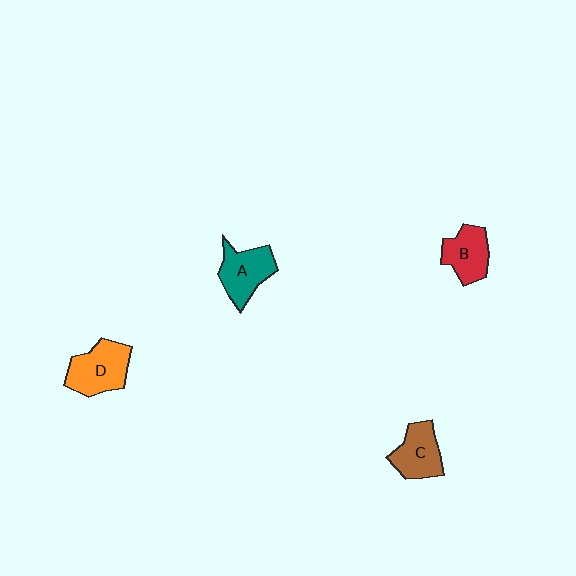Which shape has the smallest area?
Shape B (red).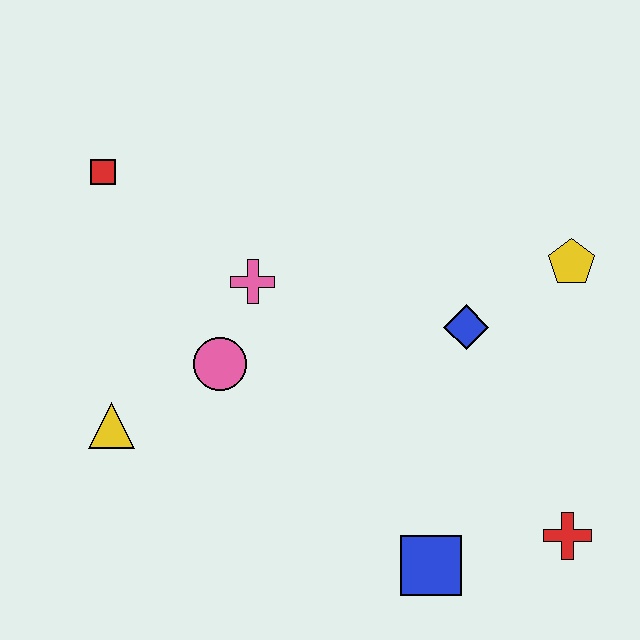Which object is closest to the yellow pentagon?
The blue diamond is closest to the yellow pentagon.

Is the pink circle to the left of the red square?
No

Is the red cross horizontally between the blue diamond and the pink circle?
No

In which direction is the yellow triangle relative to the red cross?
The yellow triangle is to the left of the red cross.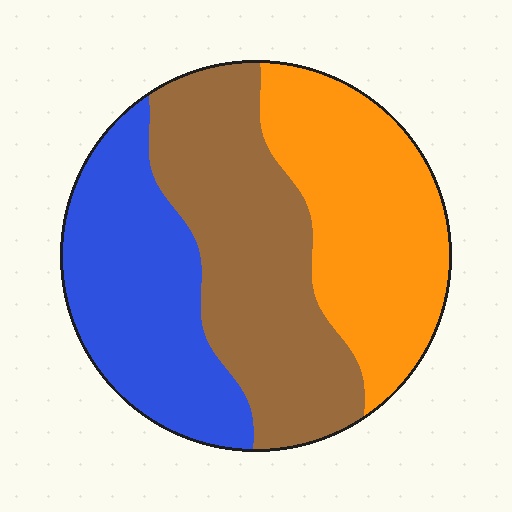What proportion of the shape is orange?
Orange covers about 30% of the shape.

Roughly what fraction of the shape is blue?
Blue covers around 30% of the shape.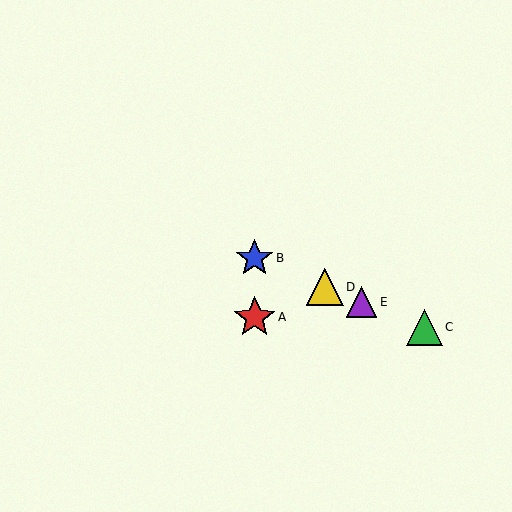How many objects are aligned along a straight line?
4 objects (B, C, D, E) are aligned along a straight line.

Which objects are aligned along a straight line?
Objects B, C, D, E are aligned along a straight line.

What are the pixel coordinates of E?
Object E is at (362, 302).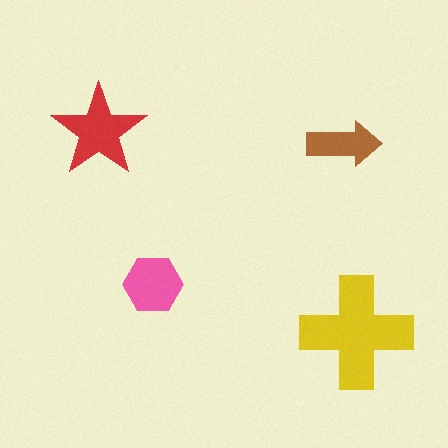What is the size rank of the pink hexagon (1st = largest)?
3rd.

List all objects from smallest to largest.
The brown arrow, the pink hexagon, the red star, the yellow cross.